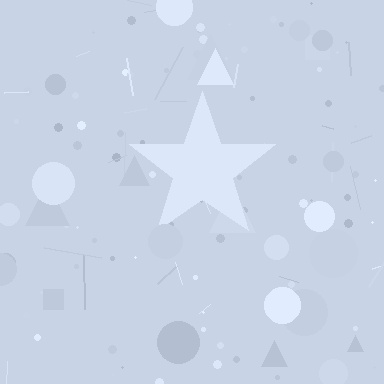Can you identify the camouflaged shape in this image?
The camouflaged shape is a star.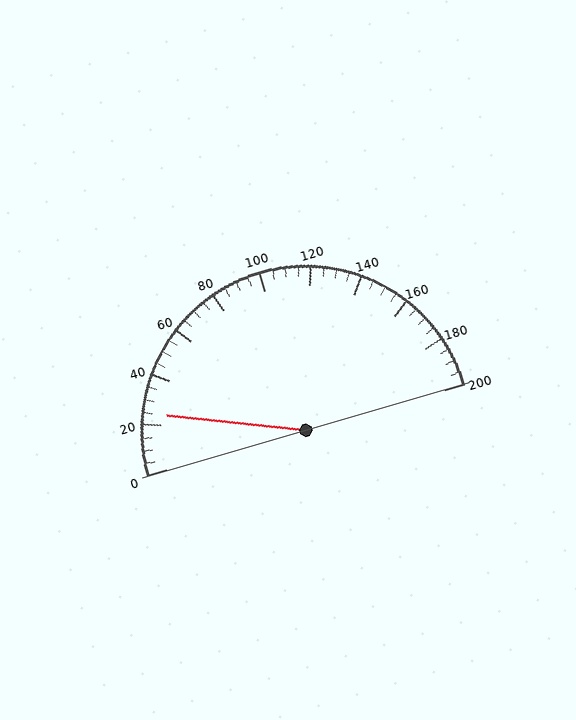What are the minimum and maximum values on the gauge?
The gauge ranges from 0 to 200.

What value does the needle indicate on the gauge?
The needle indicates approximately 25.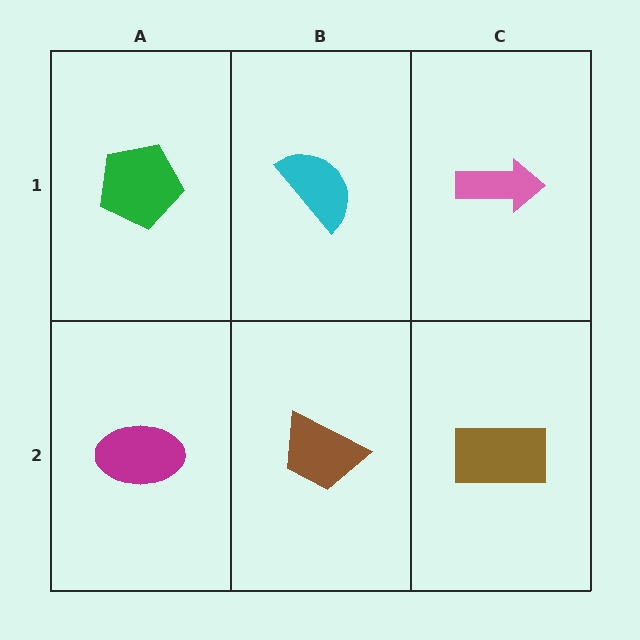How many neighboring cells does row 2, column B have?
3.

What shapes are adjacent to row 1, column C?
A brown rectangle (row 2, column C), a cyan semicircle (row 1, column B).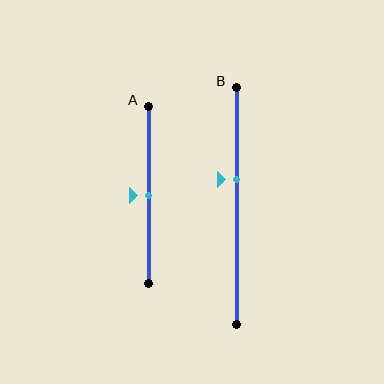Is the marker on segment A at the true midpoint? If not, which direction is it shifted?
Yes, the marker on segment A is at the true midpoint.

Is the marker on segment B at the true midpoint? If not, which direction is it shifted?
No, the marker on segment B is shifted upward by about 11% of the segment length.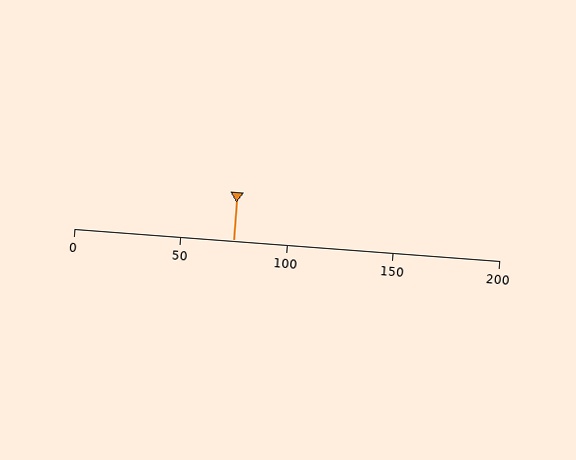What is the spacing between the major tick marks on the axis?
The major ticks are spaced 50 apart.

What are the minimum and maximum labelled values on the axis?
The axis runs from 0 to 200.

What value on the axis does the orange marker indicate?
The marker indicates approximately 75.